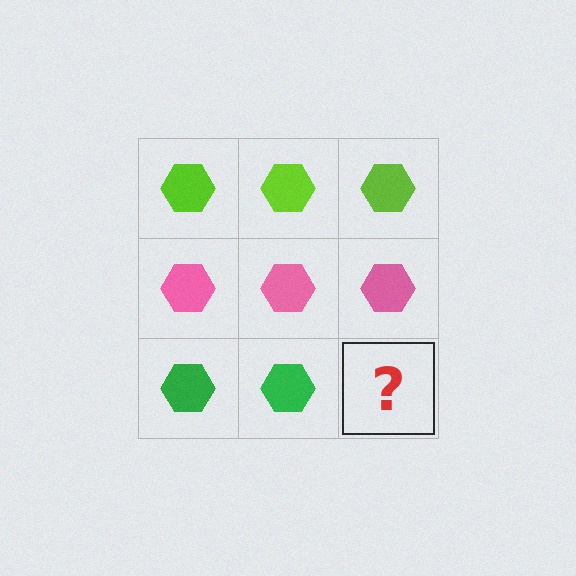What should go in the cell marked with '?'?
The missing cell should contain a green hexagon.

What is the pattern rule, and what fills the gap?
The rule is that each row has a consistent color. The gap should be filled with a green hexagon.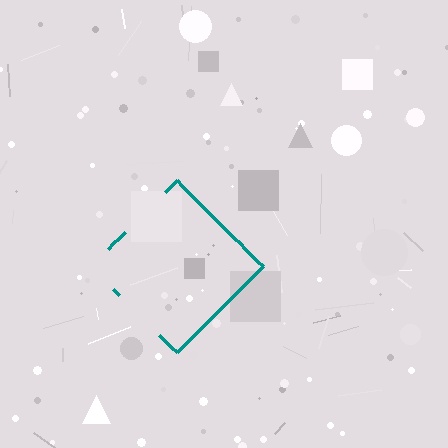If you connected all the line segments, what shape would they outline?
They would outline a diamond.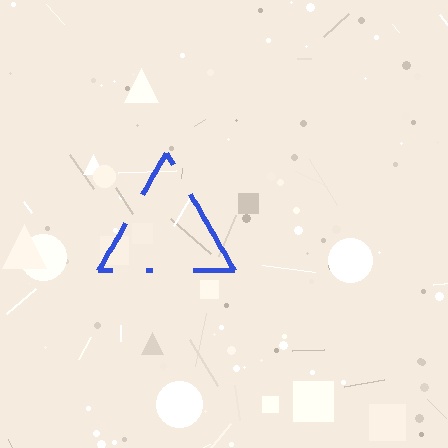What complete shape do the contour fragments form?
The contour fragments form a triangle.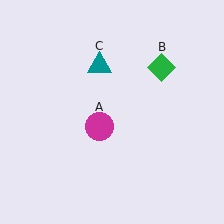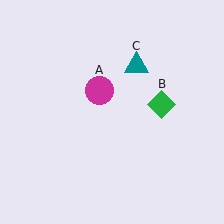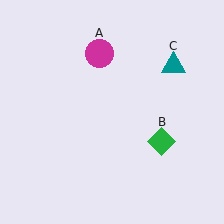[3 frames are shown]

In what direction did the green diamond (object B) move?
The green diamond (object B) moved down.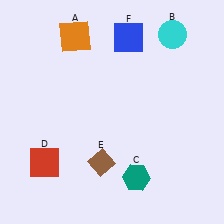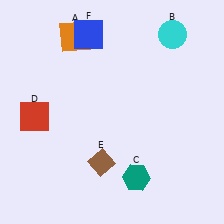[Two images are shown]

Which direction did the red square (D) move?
The red square (D) moved up.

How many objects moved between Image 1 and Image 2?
2 objects moved between the two images.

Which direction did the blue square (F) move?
The blue square (F) moved left.